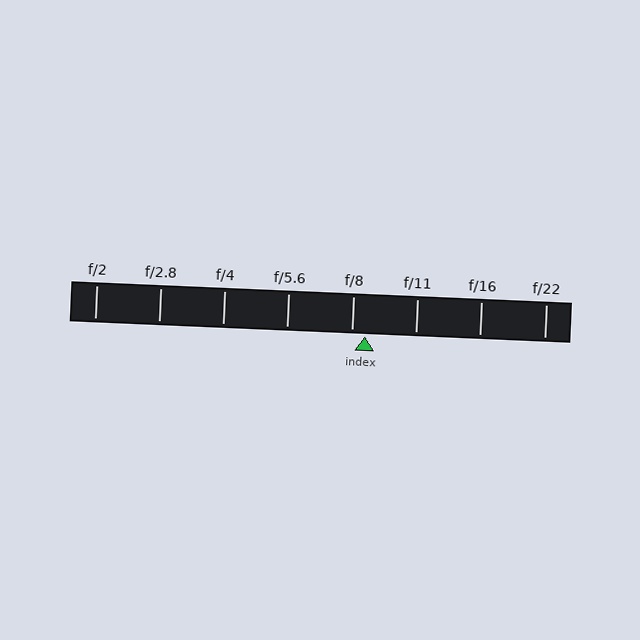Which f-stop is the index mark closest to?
The index mark is closest to f/8.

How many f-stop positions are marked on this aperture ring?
There are 8 f-stop positions marked.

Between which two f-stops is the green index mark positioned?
The index mark is between f/8 and f/11.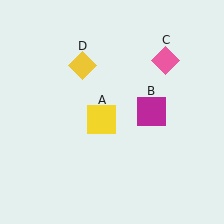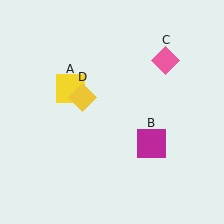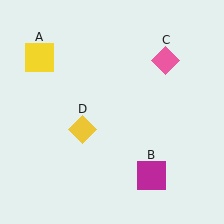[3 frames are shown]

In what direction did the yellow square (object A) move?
The yellow square (object A) moved up and to the left.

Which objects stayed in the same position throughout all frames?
Pink diamond (object C) remained stationary.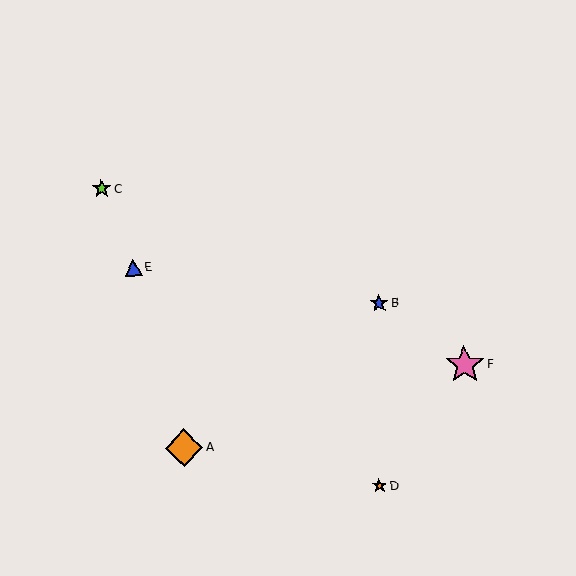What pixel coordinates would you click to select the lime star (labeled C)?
Click at (101, 189) to select the lime star C.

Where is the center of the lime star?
The center of the lime star is at (101, 189).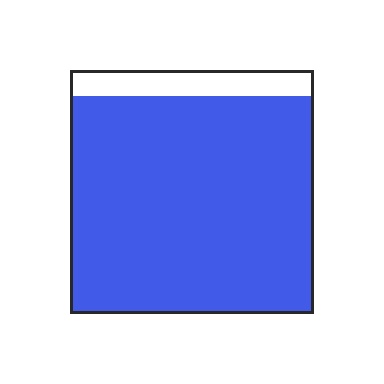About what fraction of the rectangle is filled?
About nine tenths (9/10).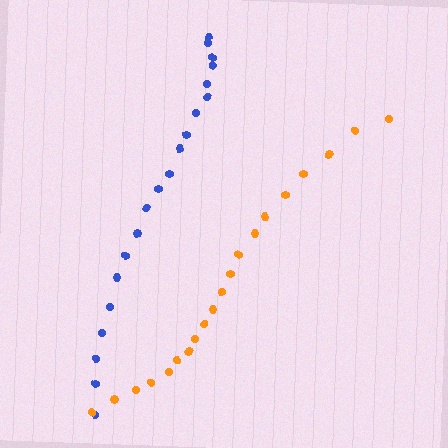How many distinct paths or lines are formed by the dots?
There are 2 distinct paths.